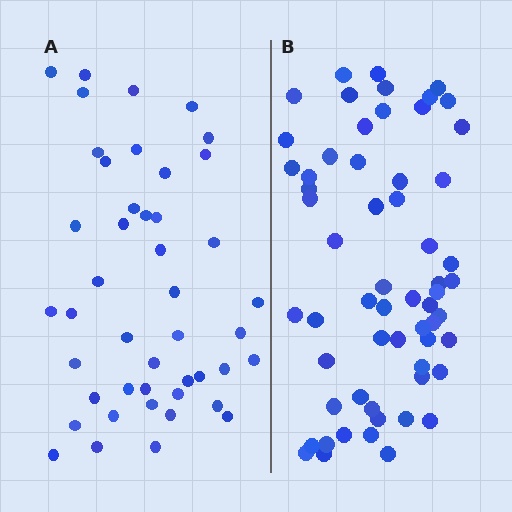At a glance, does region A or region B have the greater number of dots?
Region B (the right region) has more dots.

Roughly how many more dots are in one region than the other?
Region B has approximately 15 more dots than region A.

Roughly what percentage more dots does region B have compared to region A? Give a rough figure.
About 35% more.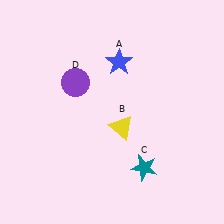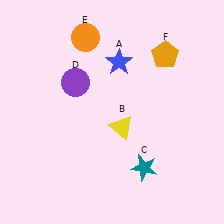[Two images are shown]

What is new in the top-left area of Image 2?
An orange circle (E) was added in the top-left area of Image 2.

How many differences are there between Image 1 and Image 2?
There are 2 differences between the two images.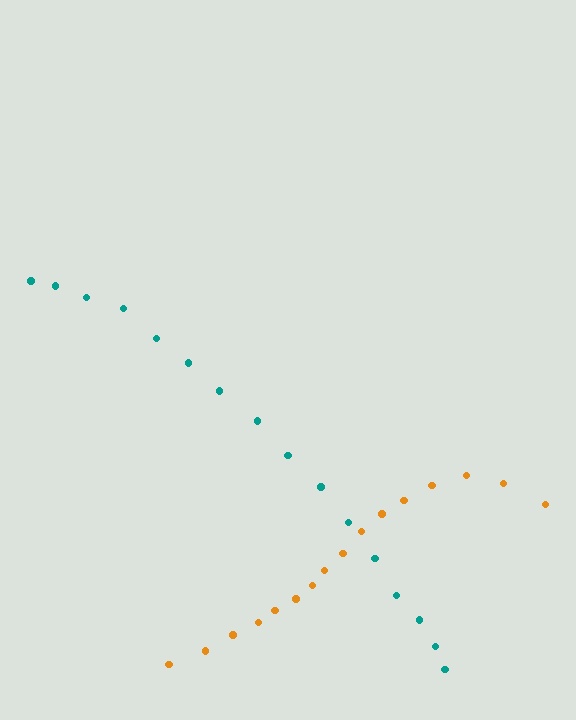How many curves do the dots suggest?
There are 2 distinct paths.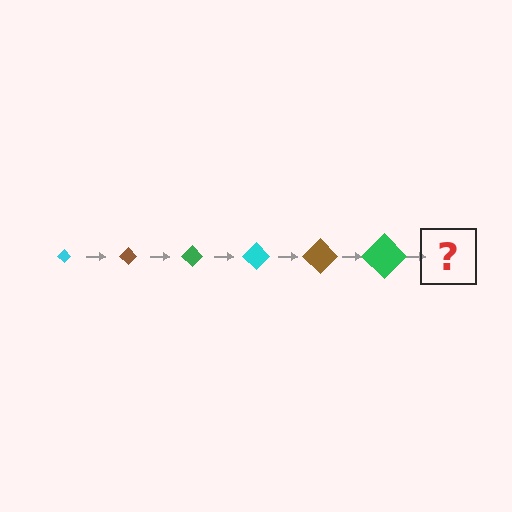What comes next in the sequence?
The next element should be a cyan diamond, larger than the previous one.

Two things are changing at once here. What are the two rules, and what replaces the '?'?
The two rules are that the diamond grows larger each step and the color cycles through cyan, brown, and green. The '?' should be a cyan diamond, larger than the previous one.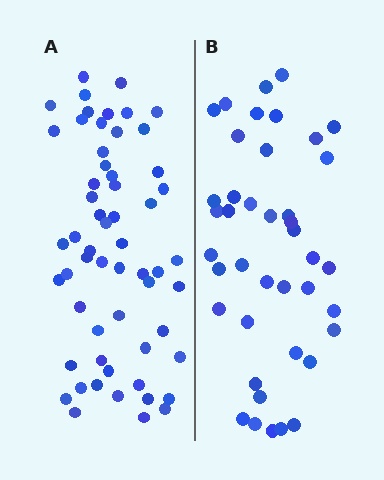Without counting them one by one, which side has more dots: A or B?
Region A (the left region) has more dots.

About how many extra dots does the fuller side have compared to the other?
Region A has approximately 15 more dots than region B.